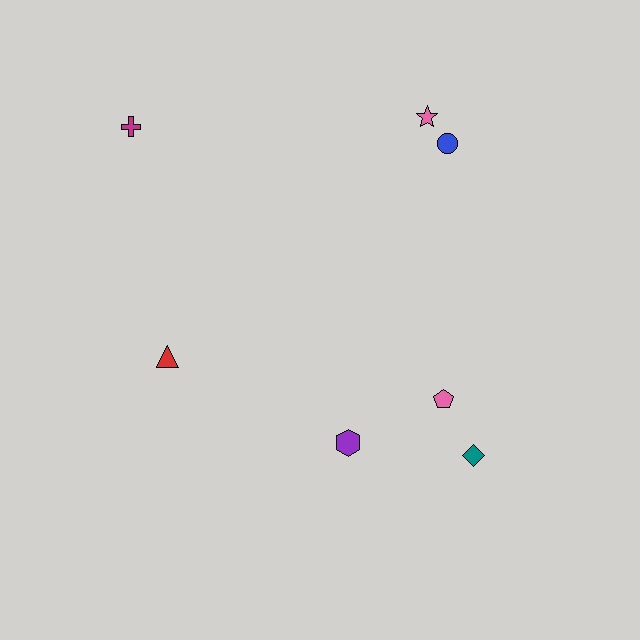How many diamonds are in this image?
There is 1 diamond.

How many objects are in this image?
There are 7 objects.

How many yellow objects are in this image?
There are no yellow objects.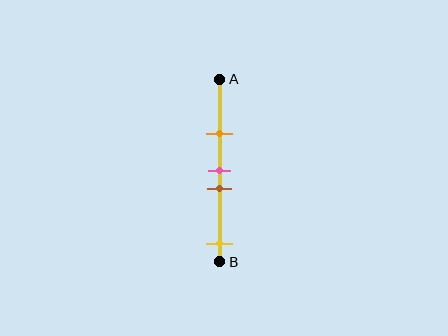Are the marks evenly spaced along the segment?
No, the marks are not evenly spaced.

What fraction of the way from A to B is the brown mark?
The brown mark is approximately 60% (0.6) of the way from A to B.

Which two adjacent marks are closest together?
The pink and brown marks are the closest adjacent pair.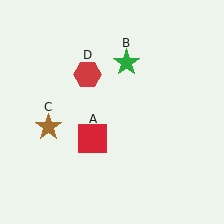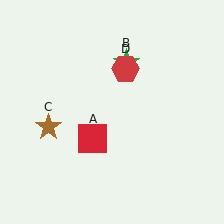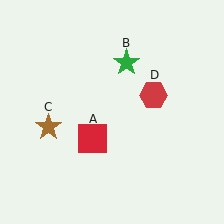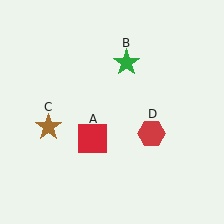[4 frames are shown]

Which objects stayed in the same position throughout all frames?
Red square (object A) and green star (object B) and brown star (object C) remained stationary.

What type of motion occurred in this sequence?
The red hexagon (object D) rotated clockwise around the center of the scene.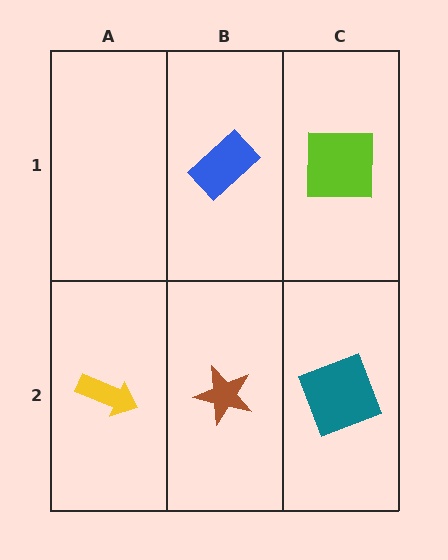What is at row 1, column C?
A lime square.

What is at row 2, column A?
A yellow arrow.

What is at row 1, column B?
A blue rectangle.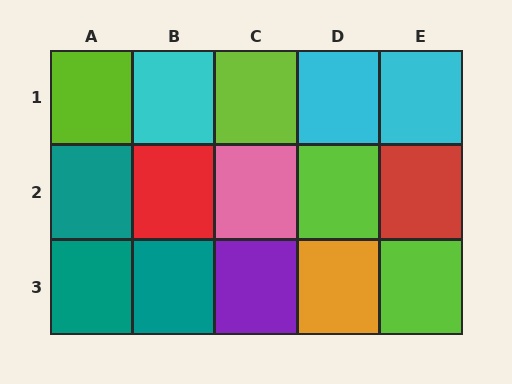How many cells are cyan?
3 cells are cyan.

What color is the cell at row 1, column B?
Cyan.